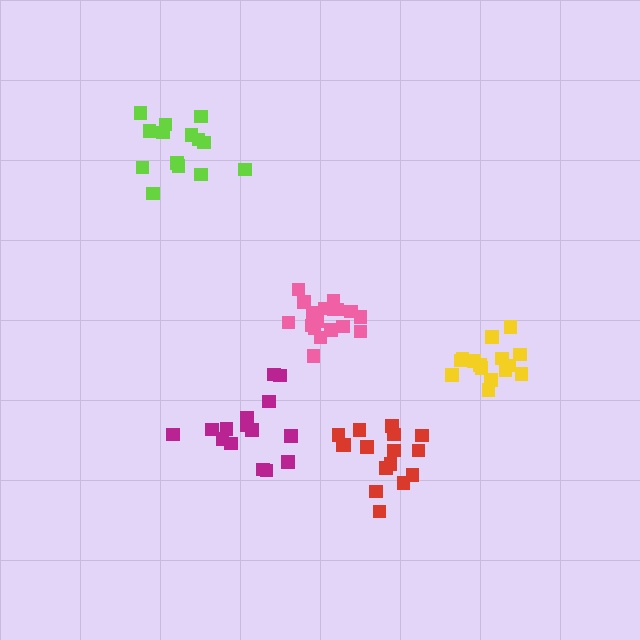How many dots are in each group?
Group 1: 16 dots, Group 2: 15 dots, Group 3: 18 dots, Group 4: 15 dots, Group 5: 14 dots (78 total).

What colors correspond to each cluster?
The clusters are colored: red, yellow, pink, magenta, lime.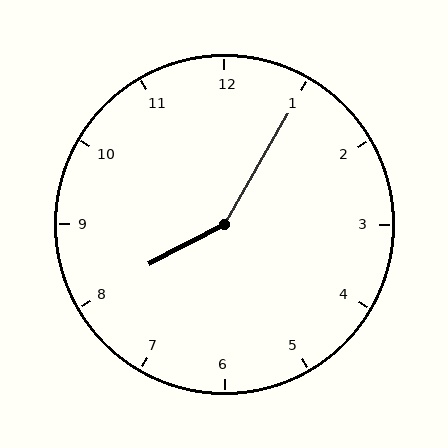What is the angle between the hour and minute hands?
Approximately 148 degrees.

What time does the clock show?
8:05.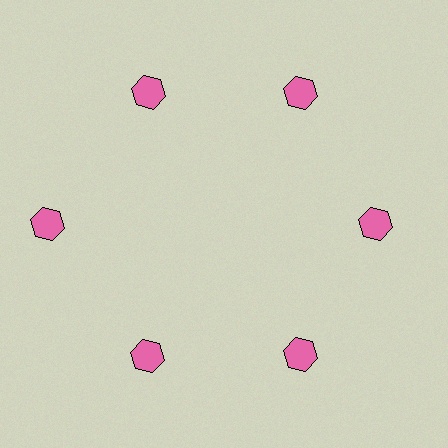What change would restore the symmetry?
The symmetry would be restored by moving it inward, back onto the ring so that all 6 hexagons sit at equal angles and equal distance from the center.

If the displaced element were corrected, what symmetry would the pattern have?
It would have 6-fold rotational symmetry — the pattern would map onto itself every 60 degrees.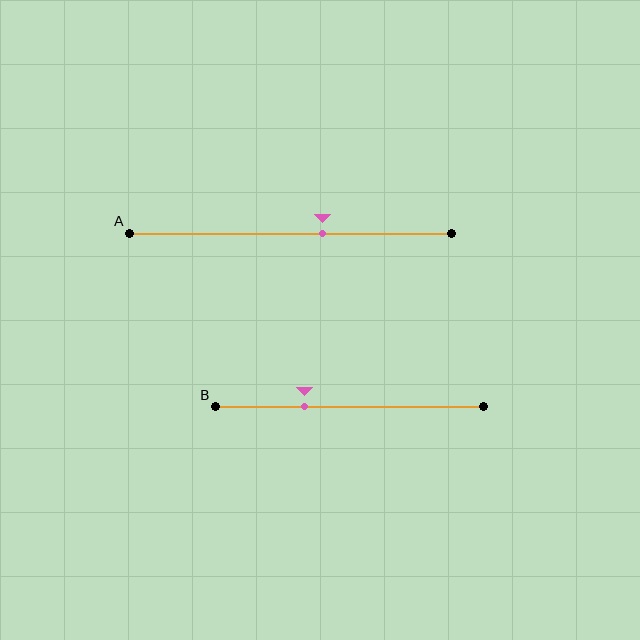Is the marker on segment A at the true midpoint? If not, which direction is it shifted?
No, the marker on segment A is shifted to the right by about 10% of the segment length.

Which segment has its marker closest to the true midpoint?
Segment A has its marker closest to the true midpoint.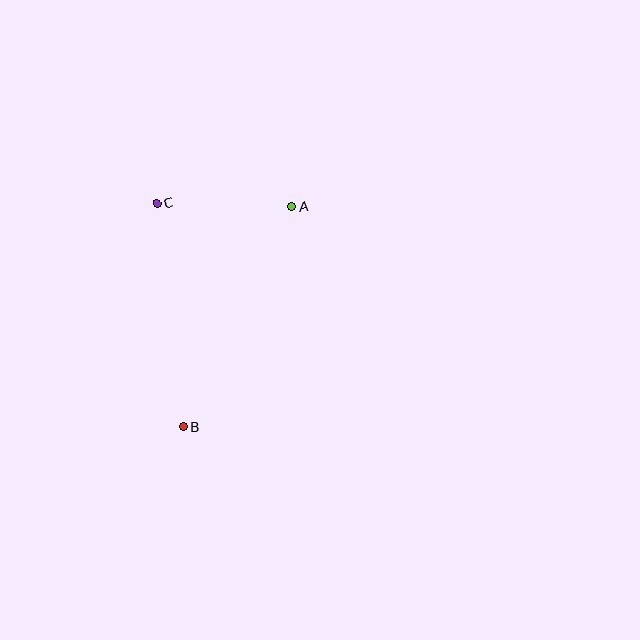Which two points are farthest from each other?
Points A and B are farthest from each other.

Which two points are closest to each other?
Points A and C are closest to each other.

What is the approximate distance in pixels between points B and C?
The distance between B and C is approximately 226 pixels.